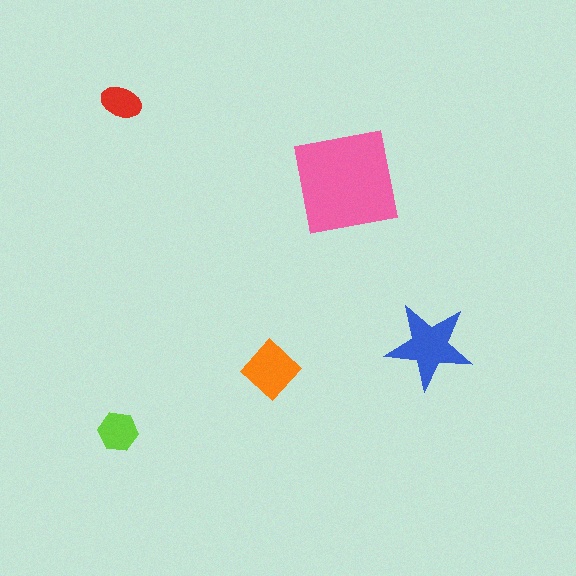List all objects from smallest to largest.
The red ellipse, the lime hexagon, the orange diamond, the blue star, the pink square.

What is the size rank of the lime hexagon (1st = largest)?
4th.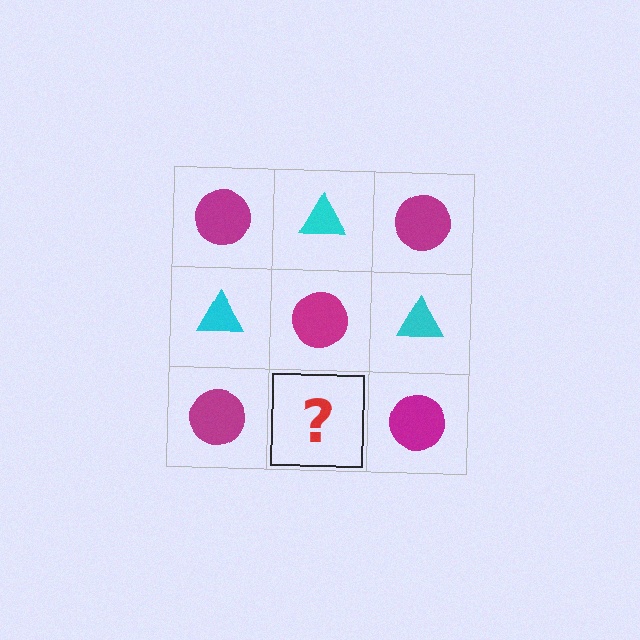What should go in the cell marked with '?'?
The missing cell should contain a cyan triangle.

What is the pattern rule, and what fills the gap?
The rule is that it alternates magenta circle and cyan triangle in a checkerboard pattern. The gap should be filled with a cyan triangle.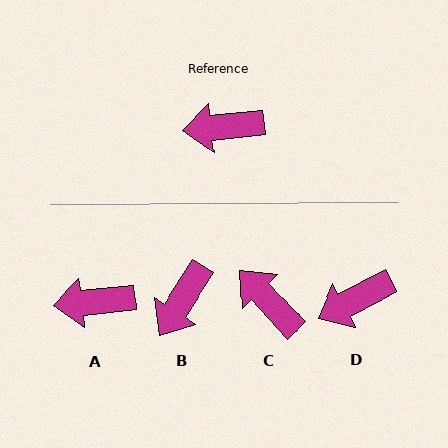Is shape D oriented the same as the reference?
No, it is off by about 22 degrees.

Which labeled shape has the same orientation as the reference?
A.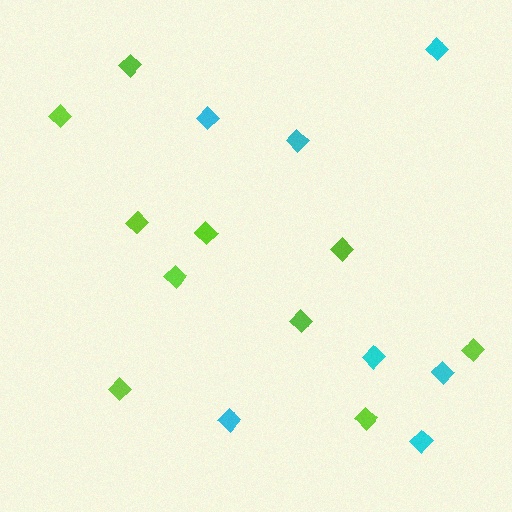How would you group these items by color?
There are 2 groups: one group of cyan diamonds (7) and one group of lime diamonds (10).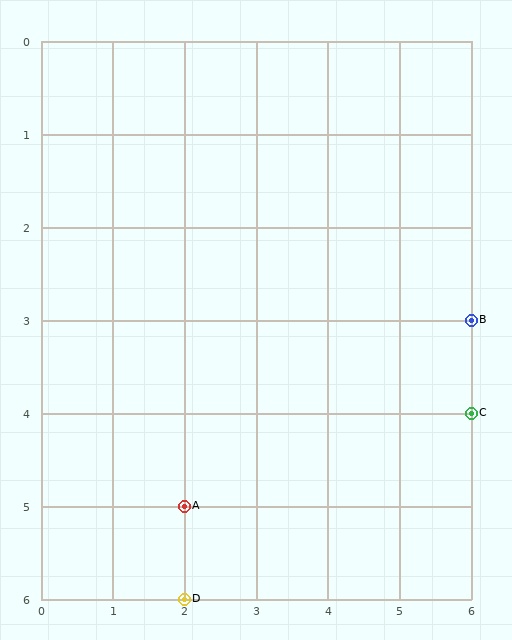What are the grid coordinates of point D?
Point D is at grid coordinates (2, 6).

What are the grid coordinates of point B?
Point B is at grid coordinates (6, 3).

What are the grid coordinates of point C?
Point C is at grid coordinates (6, 4).